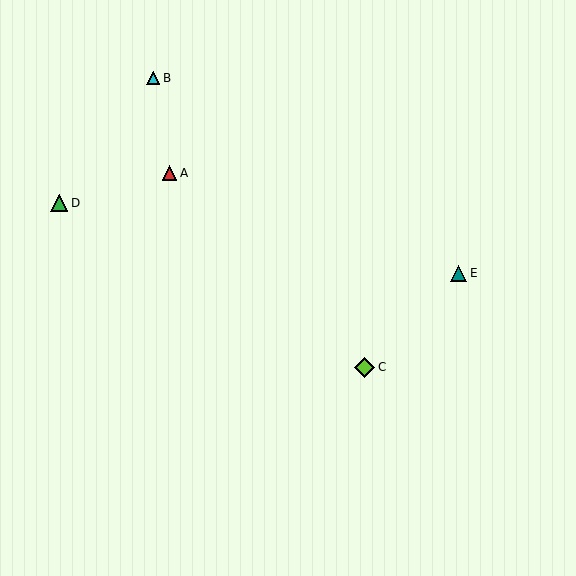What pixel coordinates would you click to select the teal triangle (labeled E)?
Click at (459, 273) to select the teal triangle E.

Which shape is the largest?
The lime diamond (labeled C) is the largest.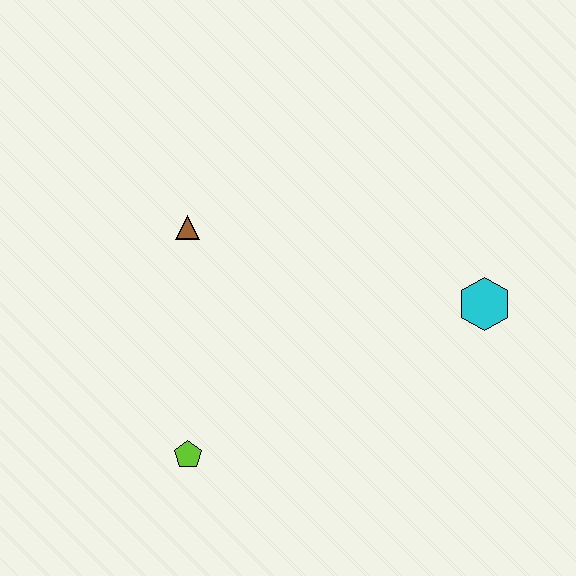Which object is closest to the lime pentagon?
The brown triangle is closest to the lime pentagon.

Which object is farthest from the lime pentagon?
The cyan hexagon is farthest from the lime pentagon.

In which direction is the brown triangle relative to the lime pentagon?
The brown triangle is above the lime pentagon.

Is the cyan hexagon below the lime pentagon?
No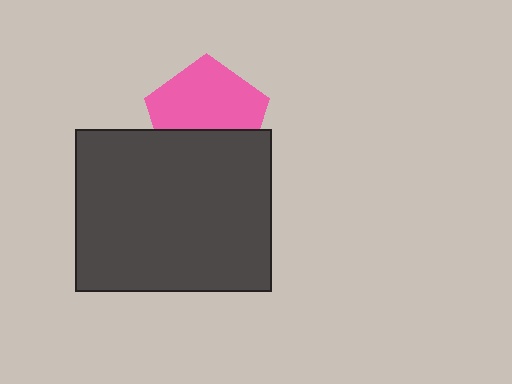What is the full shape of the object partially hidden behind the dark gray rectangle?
The partially hidden object is a pink pentagon.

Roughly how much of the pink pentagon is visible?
About half of it is visible (roughly 62%).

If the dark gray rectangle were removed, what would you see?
You would see the complete pink pentagon.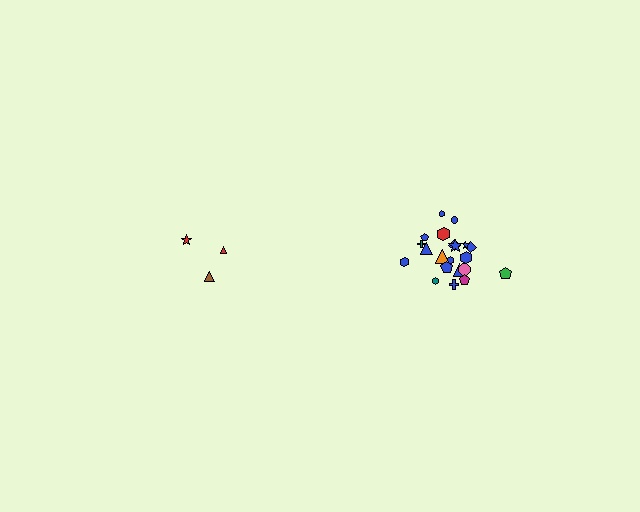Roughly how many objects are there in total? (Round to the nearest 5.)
Roughly 25 objects in total.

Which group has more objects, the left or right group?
The right group.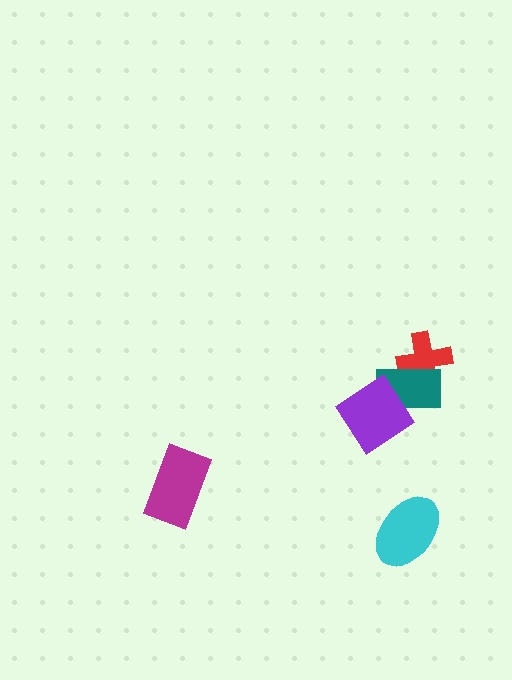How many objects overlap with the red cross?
1 object overlaps with the red cross.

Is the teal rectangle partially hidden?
Yes, it is partially covered by another shape.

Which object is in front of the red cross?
The teal rectangle is in front of the red cross.